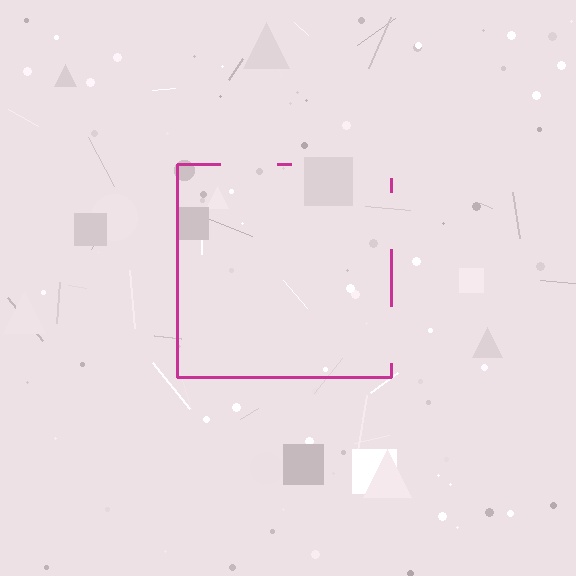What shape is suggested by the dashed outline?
The dashed outline suggests a square.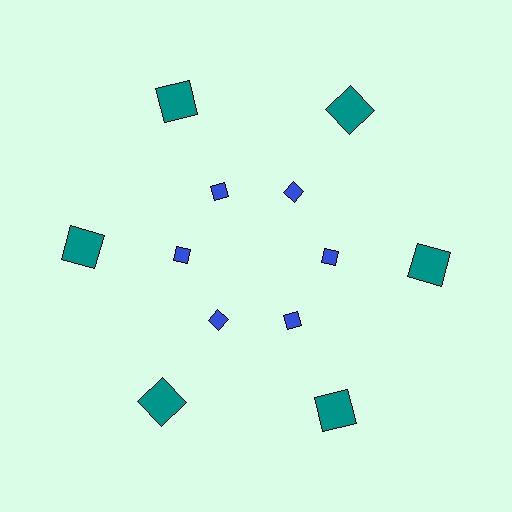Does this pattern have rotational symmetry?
Yes, this pattern has 6-fold rotational symmetry. It looks the same after rotating 60 degrees around the center.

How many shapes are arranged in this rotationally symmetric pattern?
There are 12 shapes, arranged in 6 groups of 2.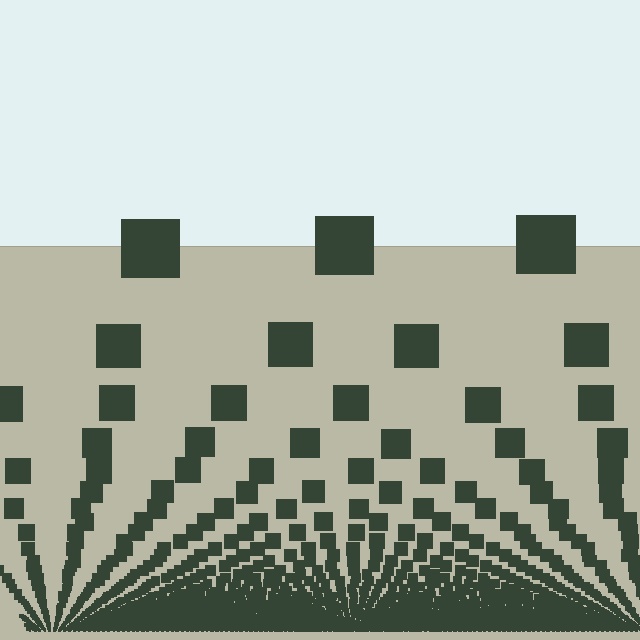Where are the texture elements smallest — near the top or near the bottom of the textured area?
Near the bottom.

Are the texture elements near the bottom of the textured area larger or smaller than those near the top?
Smaller. The gradient is inverted — elements near the bottom are smaller and denser.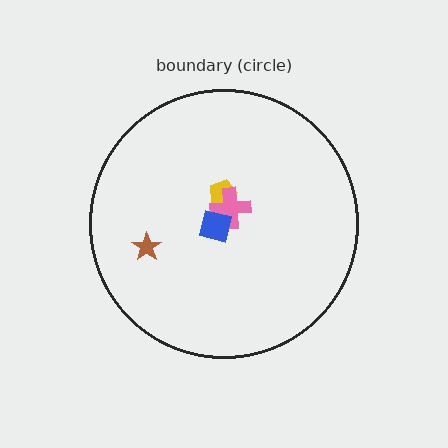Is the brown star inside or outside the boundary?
Inside.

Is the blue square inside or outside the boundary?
Inside.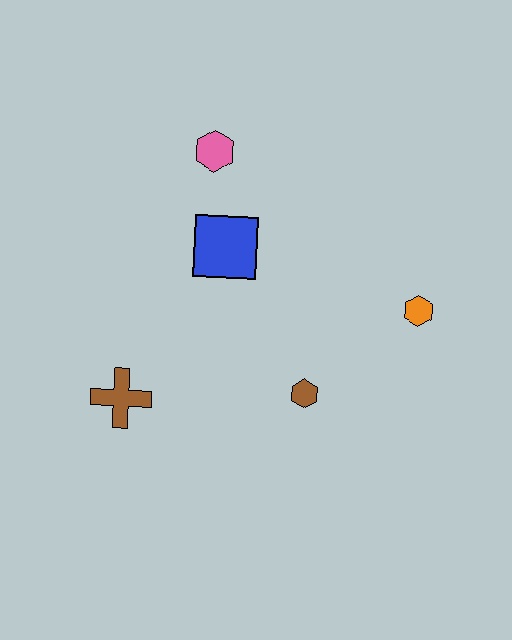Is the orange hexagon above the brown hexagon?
Yes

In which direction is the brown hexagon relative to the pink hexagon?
The brown hexagon is below the pink hexagon.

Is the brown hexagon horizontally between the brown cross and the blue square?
No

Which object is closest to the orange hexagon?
The brown hexagon is closest to the orange hexagon.